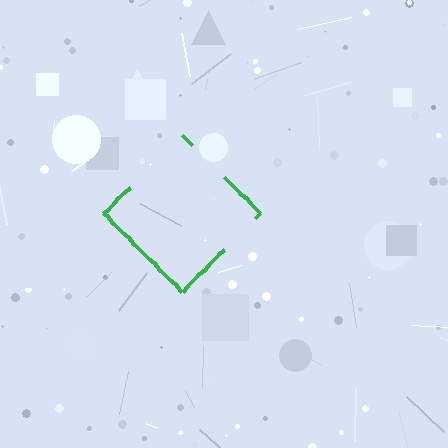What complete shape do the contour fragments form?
The contour fragments form a diamond.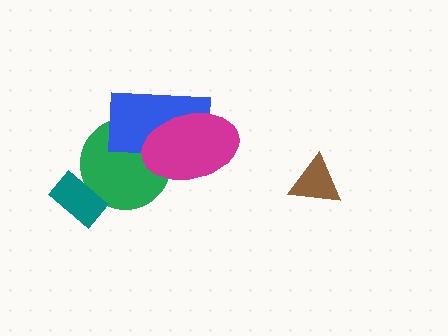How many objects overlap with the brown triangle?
0 objects overlap with the brown triangle.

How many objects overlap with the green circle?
3 objects overlap with the green circle.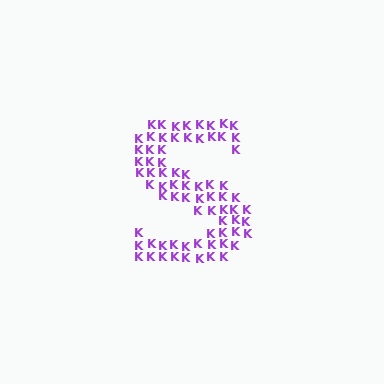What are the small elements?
The small elements are letter K's.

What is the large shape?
The large shape is the letter S.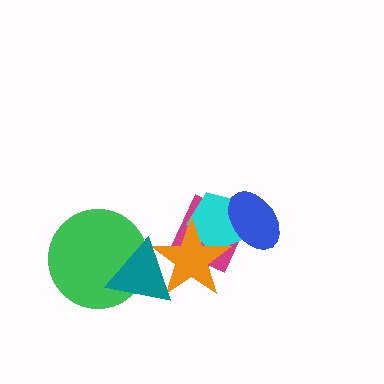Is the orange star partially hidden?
Yes, it is partially covered by another shape.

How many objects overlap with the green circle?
1 object overlaps with the green circle.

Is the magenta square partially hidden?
Yes, it is partially covered by another shape.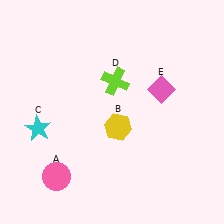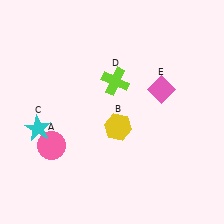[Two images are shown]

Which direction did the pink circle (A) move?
The pink circle (A) moved up.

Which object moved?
The pink circle (A) moved up.